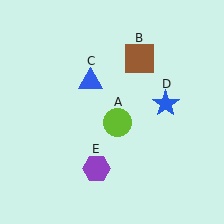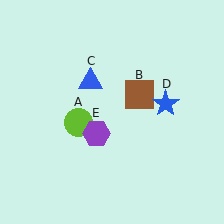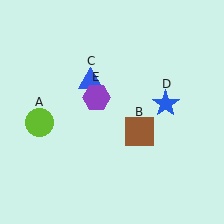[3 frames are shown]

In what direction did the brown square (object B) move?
The brown square (object B) moved down.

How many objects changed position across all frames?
3 objects changed position: lime circle (object A), brown square (object B), purple hexagon (object E).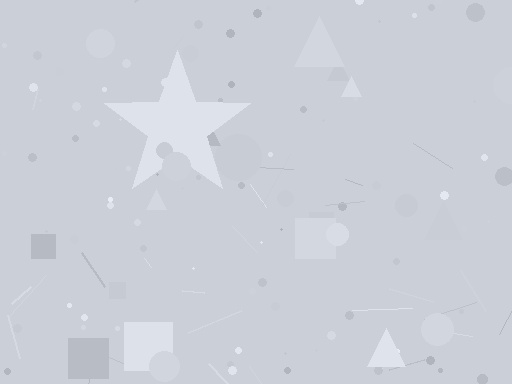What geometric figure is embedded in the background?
A star is embedded in the background.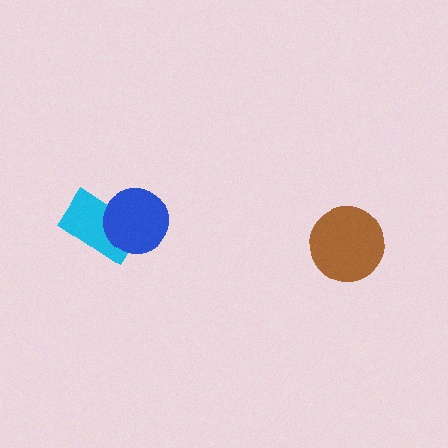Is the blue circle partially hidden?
No, no other shape covers it.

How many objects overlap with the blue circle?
1 object overlaps with the blue circle.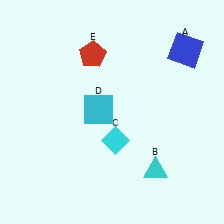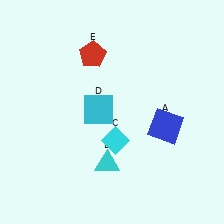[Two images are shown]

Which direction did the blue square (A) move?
The blue square (A) moved down.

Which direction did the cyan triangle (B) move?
The cyan triangle (B) moved left.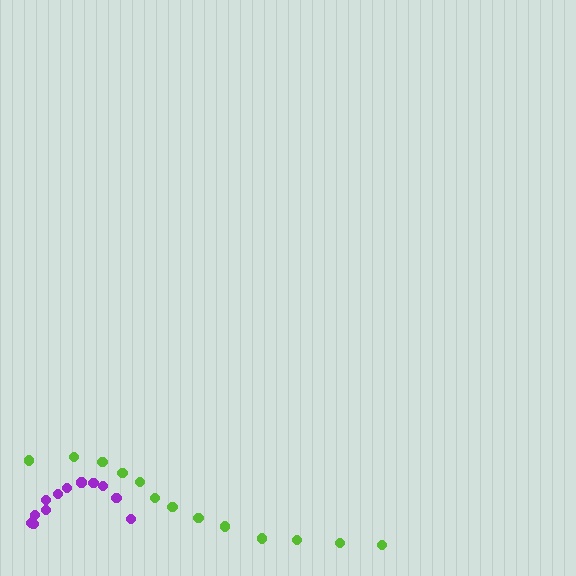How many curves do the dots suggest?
There are 2 distinct paths.